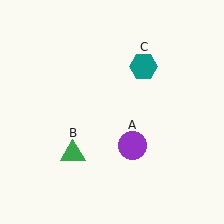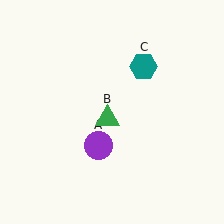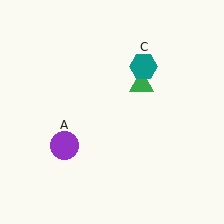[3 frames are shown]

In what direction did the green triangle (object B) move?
The green triangle (object B) moved up and to the right.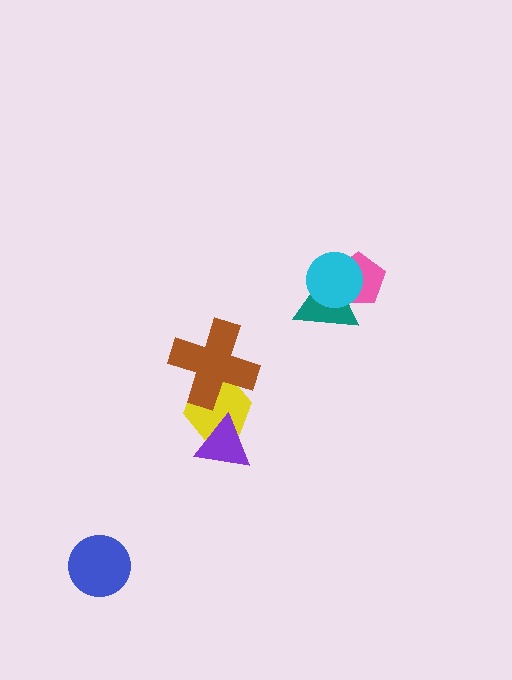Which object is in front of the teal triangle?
The cyan circle is in front of the teal triangle.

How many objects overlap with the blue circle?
0 objects overlap with the blue circle.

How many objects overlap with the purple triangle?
1 object overlaps with the purple triangle.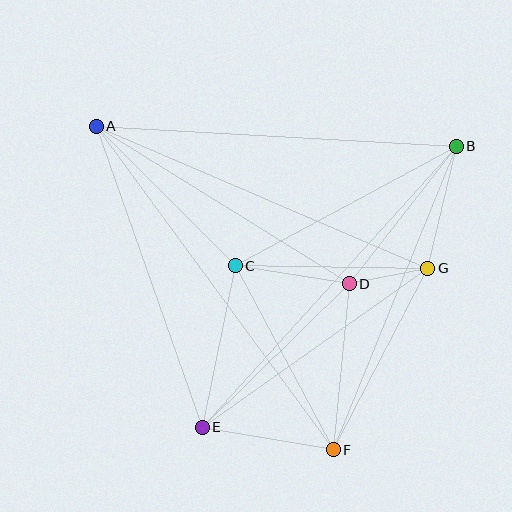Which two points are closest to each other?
Points D and G are closest to each other.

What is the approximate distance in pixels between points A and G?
The distance between A and G is approximately 361 pixels.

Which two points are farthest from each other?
Points A and F are farthest from each other.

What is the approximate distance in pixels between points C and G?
The distance between C and G is approximately 192 pixels.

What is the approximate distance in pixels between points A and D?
The distance between A and D is approximately 298 pixels.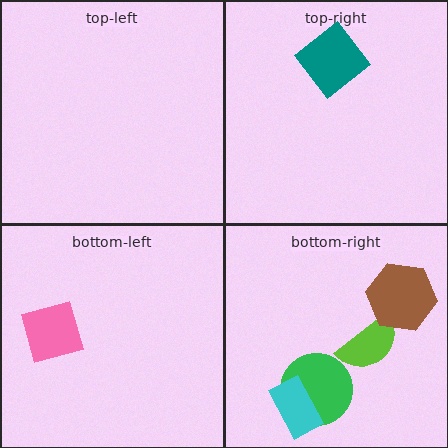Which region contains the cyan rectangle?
The bottom-right region.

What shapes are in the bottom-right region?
The green circle, the lime semicircle, the brown hexagon, the cyan rectangle.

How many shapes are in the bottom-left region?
1.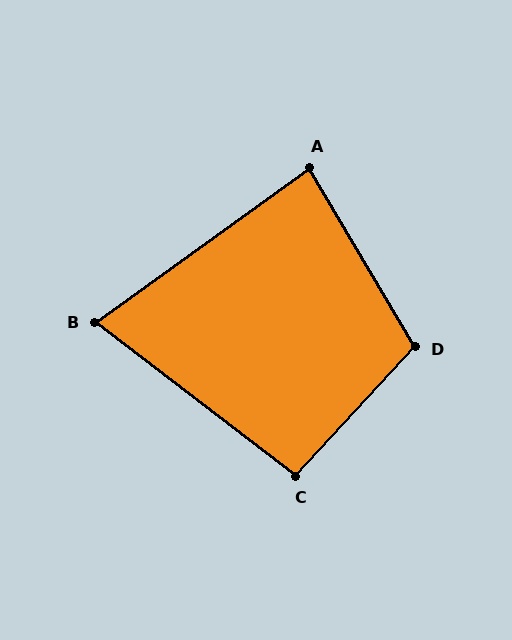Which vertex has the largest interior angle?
D, at approximately 107 degrees.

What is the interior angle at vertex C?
Approximately 95 degrees (obtuse).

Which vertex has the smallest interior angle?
B, at approximately 73 degrees.